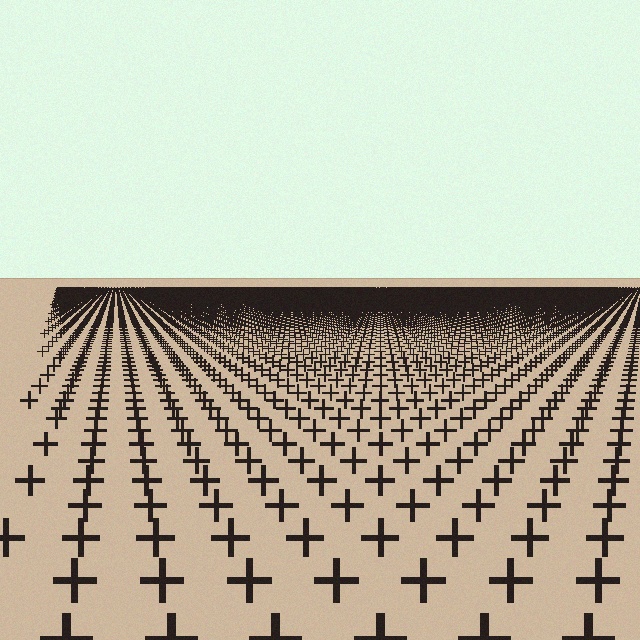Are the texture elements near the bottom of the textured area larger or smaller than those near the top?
Larger. Near the bottom, elements are closer to the viewer and appear at a bigger on-screen size.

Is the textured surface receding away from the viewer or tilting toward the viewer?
The surface is receding away from the viewer. Texture elements get smaller and denser toward the top.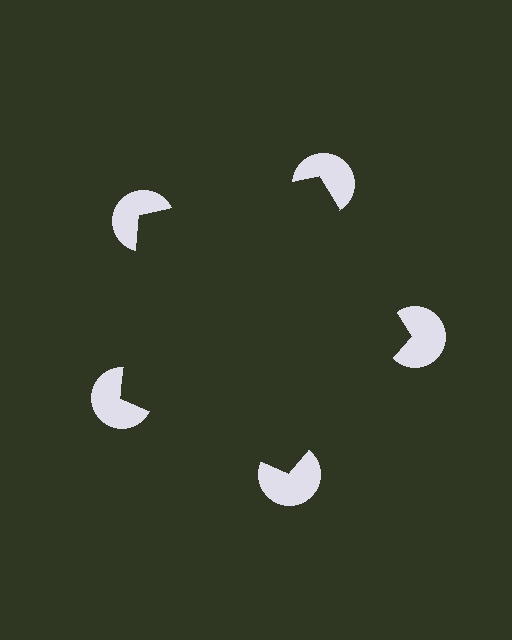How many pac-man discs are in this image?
There are 5 — one at each vertex of the illusory pentagon.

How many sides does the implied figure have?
5 sides.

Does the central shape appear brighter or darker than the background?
It typically appears slightly darker than the background, even though no actual brightness change is drawn.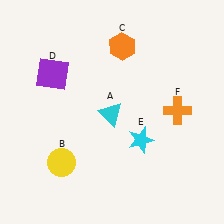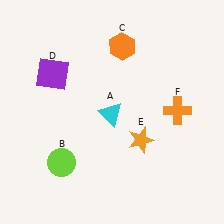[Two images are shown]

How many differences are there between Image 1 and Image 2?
There are 2 differences between the two images.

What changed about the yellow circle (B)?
In Image 1, B is yellow. In Image 2, it changed to lime.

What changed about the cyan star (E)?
In Image 1, E is cyan. In Image 2, it changed to orange.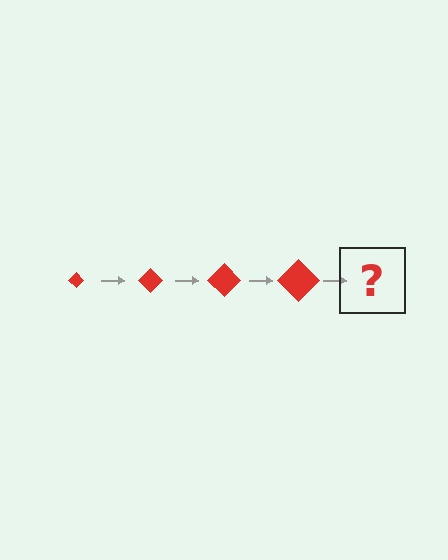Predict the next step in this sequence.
The next step is a red diamond, larger than the previous one.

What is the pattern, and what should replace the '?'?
The pattern is that the diamond gets progressively larger each step. The '?' should be a red diamond, larger than the previous one.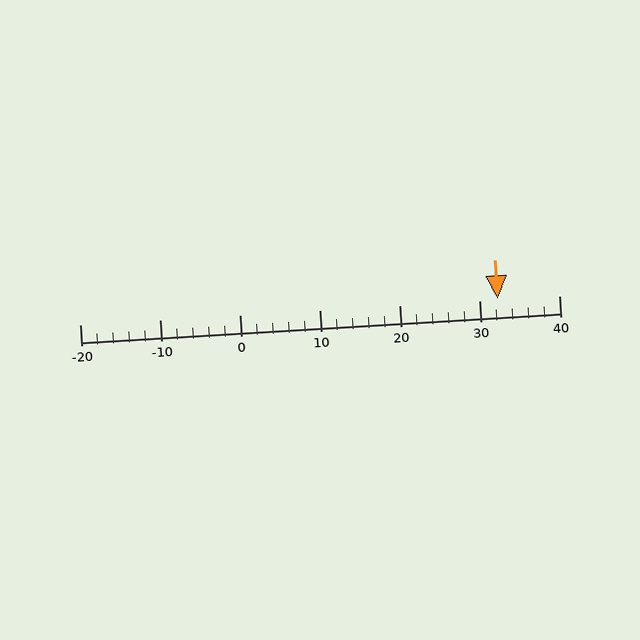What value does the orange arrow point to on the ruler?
The orange arrow points to approximately 32.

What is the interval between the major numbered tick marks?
The major tick marks are spaced 10 units apart.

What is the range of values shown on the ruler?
The ruler shows values from -20 to 40.